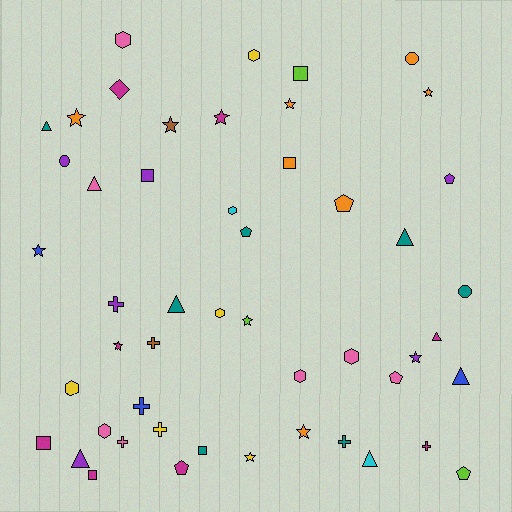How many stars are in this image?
There are 11 stars.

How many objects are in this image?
There are 50 objects.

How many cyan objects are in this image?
There are 2 cyan objects.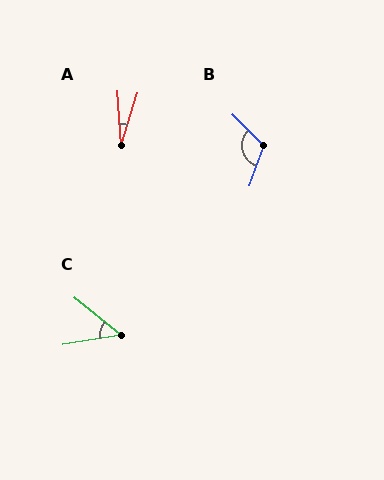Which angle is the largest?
B, at approximately 114 degrees.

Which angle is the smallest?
A, at approximately 21 degrees.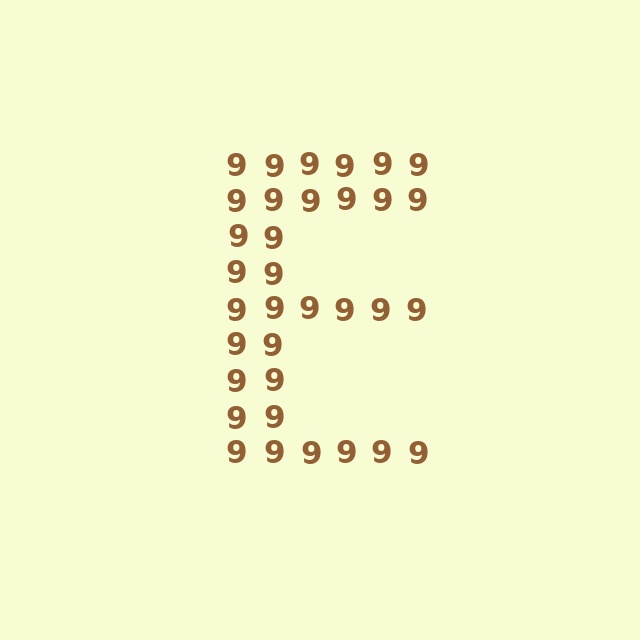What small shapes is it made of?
It is made of small digit 9's.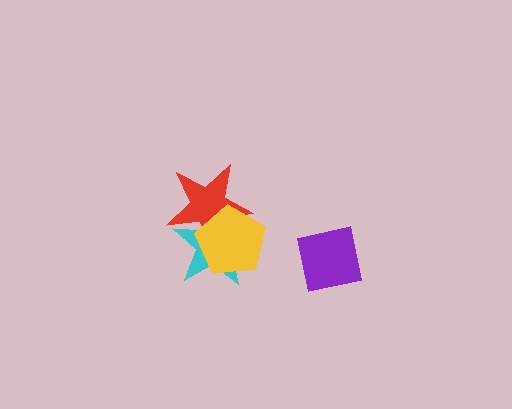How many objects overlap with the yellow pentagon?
2 objects overlap with the yellow pentagon.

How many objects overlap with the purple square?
0 objects overlap with the purple square.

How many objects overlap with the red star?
2 objects overlap with the red star.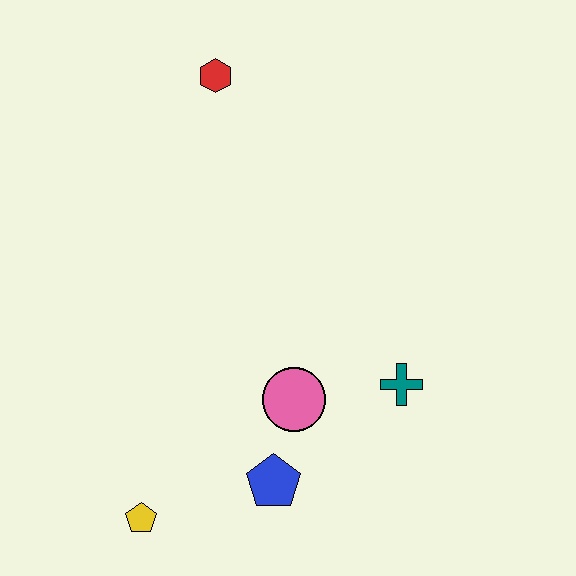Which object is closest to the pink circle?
The blue pentagon is closest to the pink circle.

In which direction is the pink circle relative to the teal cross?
The pink circle is to the left of the teal cross.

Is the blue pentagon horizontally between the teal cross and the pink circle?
No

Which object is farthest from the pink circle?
The red hexagon is farthest from the pink circle.